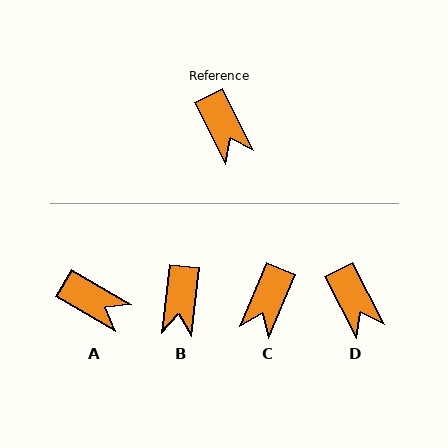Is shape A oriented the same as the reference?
No, it is off by about 33 degrees.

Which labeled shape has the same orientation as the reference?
D.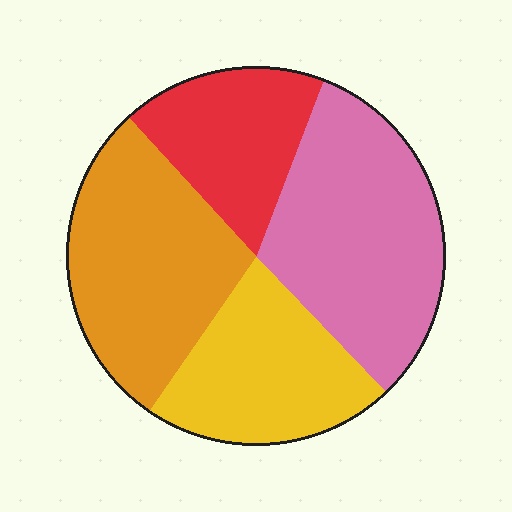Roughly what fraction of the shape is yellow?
Yellow covers 22% of the shape.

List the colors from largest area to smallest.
From largest to smallest: pink, orange, yellow, red.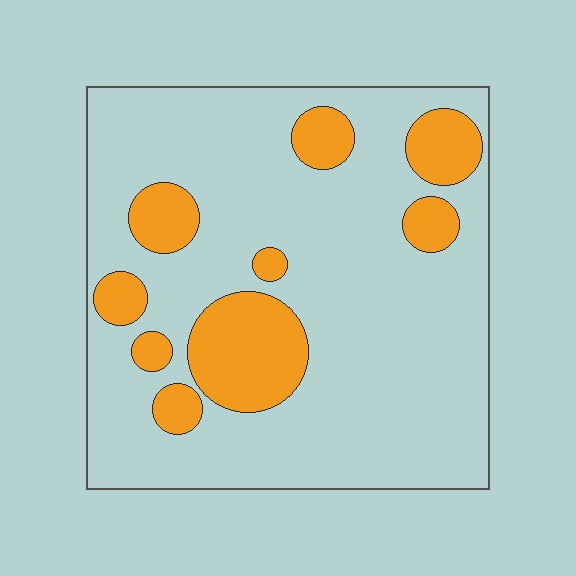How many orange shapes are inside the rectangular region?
9.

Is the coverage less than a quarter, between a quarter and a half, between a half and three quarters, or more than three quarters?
Less than a quarter.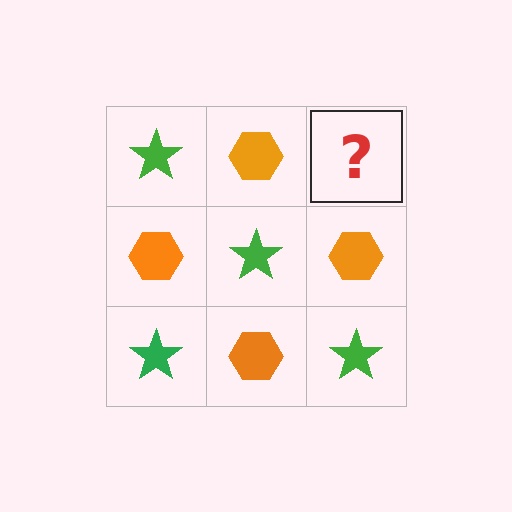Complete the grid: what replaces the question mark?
The question mark should be replaced with a green star.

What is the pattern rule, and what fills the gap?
The rule is that it alternates green star and orange hexagon in a checkerboard pattern. The gap should be filled with a green star.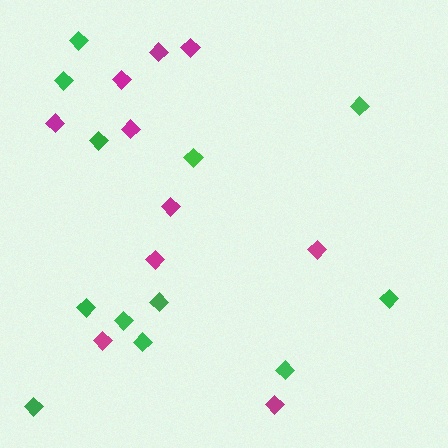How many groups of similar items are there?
There are 2 groups: one group of green diamonds (12) and one group of magenta diamonds (10).